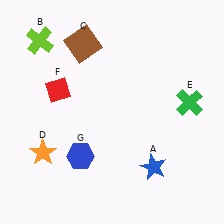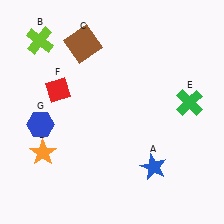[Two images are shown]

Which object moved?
The blue hexagon (G) moved left.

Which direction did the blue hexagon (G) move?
The blue hexagon (G) moved left.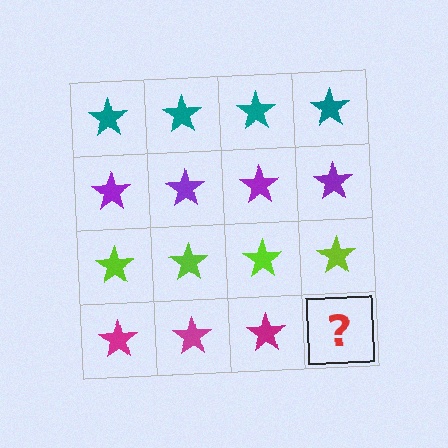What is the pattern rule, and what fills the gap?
The rule is that each row has a consistent color. The gap should be filled with a magenta star.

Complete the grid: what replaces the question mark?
The question mark should be replaced with a magenta star.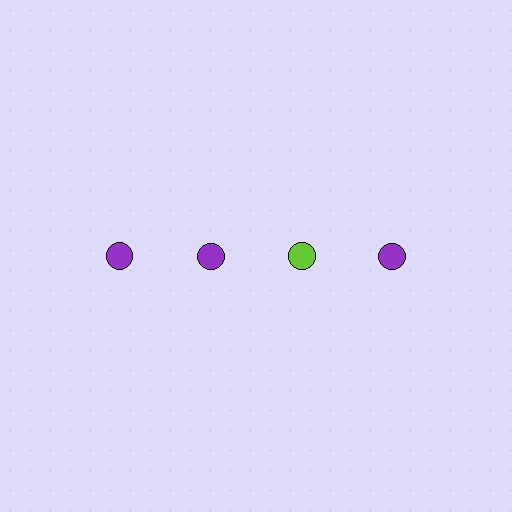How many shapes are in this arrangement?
There are 4 shapes arranged in a grid pattern.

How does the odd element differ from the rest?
It has a different color: lime instead of purple.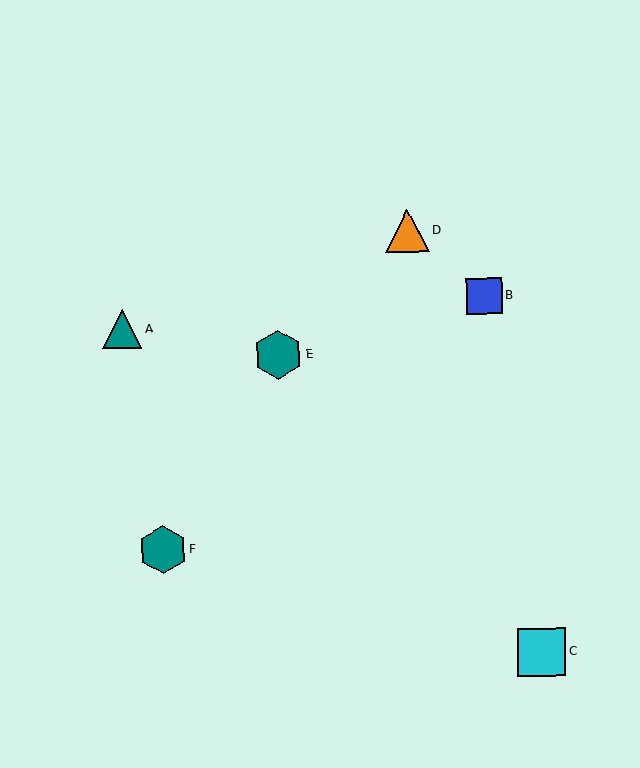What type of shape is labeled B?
Shape B is a blue square.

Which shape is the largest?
The teal hexagon (labeled E) is the largest.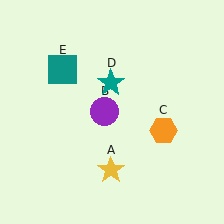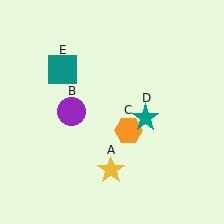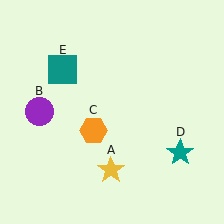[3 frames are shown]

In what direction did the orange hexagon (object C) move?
The orange hexagon (object C) moved left.